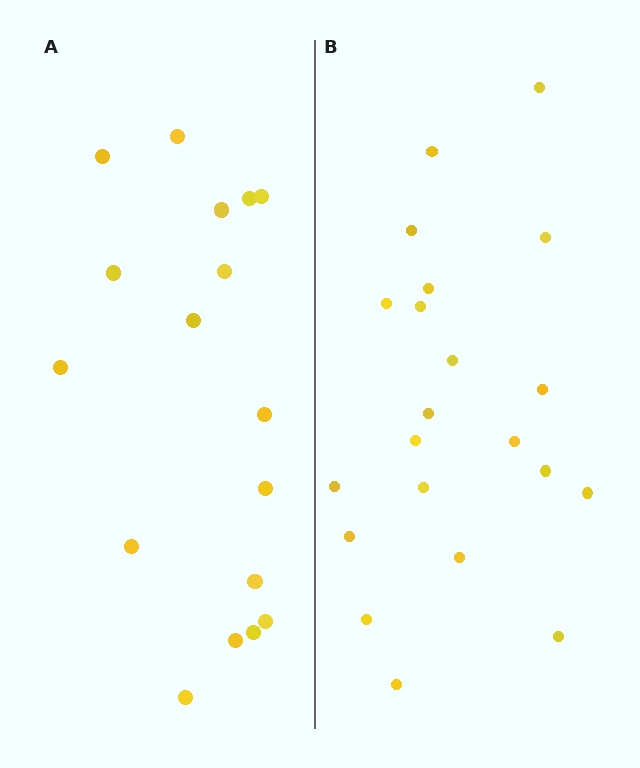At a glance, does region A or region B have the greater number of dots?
Region B (the right region) has more dots.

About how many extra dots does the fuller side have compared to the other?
Region B has about 4 more dots than region A.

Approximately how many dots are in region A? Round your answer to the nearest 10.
About 20 dots. (The exact count is 17, which rounds to 20.)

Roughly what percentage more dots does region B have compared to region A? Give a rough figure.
About 25% more.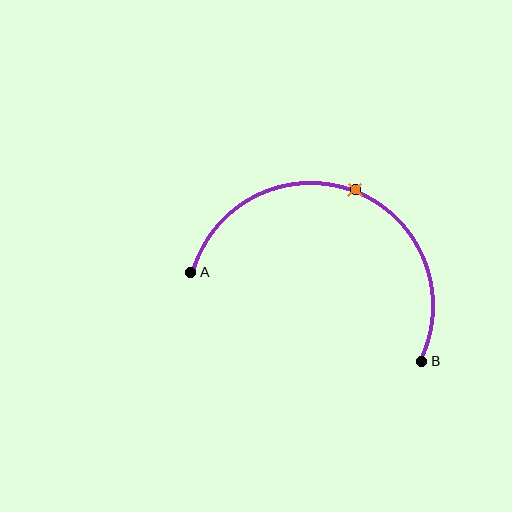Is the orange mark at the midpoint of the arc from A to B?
Yes. The orange mark lies on the arc at equal arc-length from both A and B — it is the arc midpoint.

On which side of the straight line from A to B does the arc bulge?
The arc bulges above the straight line connecting A and B.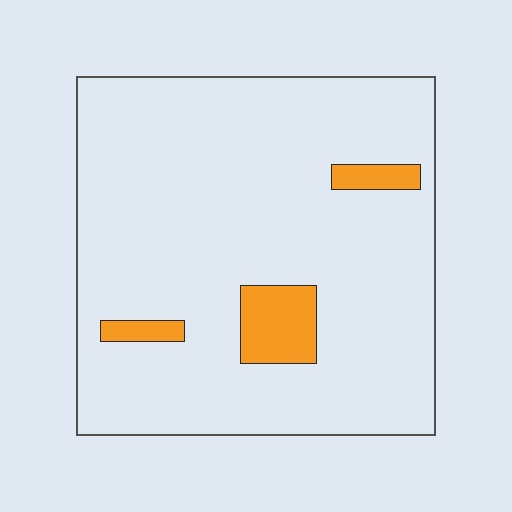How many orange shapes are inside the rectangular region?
3.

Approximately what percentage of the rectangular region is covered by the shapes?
Approximately 10%.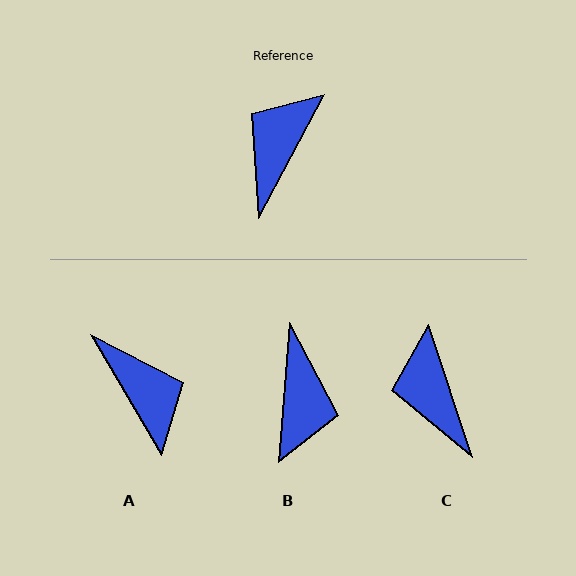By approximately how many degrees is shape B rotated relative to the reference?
Approximately 156 degrees clockwise.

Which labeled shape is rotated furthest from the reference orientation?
B, about 156 degrees away.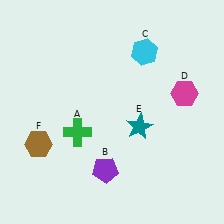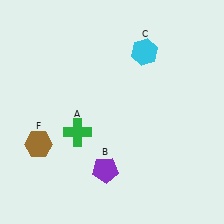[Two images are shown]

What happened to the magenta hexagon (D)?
The magenta hexagon (D) was removed in Image 2. It was in the top-right area of Image 1.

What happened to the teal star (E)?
The teal star (E) was removed in Image 2. It was in the bottom-right area of Image 1.